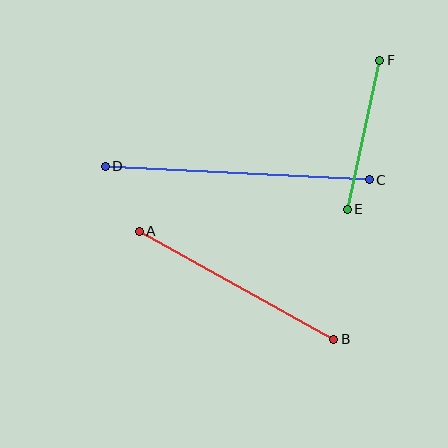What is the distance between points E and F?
The distance is approximately 153 pixels.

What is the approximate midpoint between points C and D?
The midpoint is at approximately (237, 173) pixels.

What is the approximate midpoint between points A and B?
The midpoint is at approximately (236, 285) pixels.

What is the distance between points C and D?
The distance is approximately 264 pixels.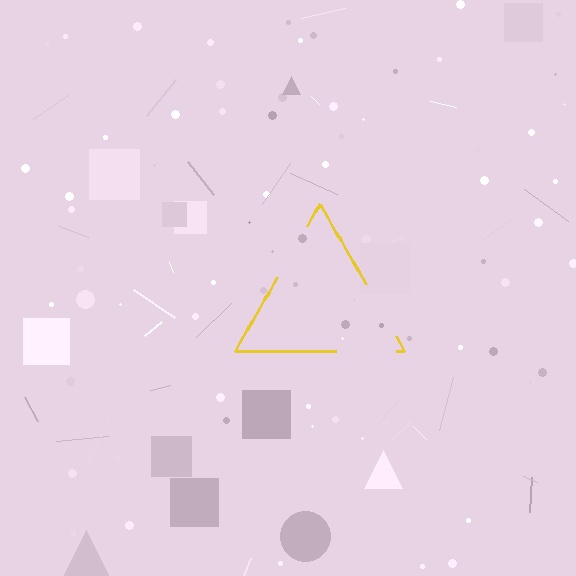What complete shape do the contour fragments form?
The contour fragments form a triangle.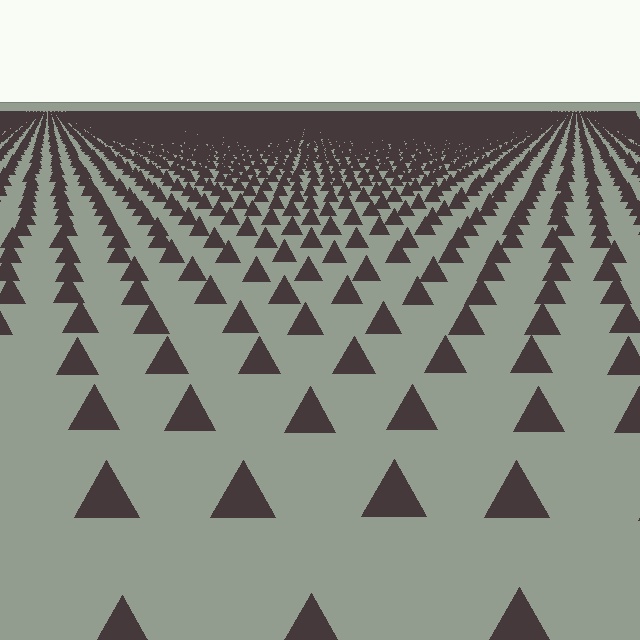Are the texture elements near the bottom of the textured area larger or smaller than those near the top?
Larger. Near the bottom, elements are closer to the viewer and appear at a bigger on-screen size.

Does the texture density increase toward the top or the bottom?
Density increases toward the top.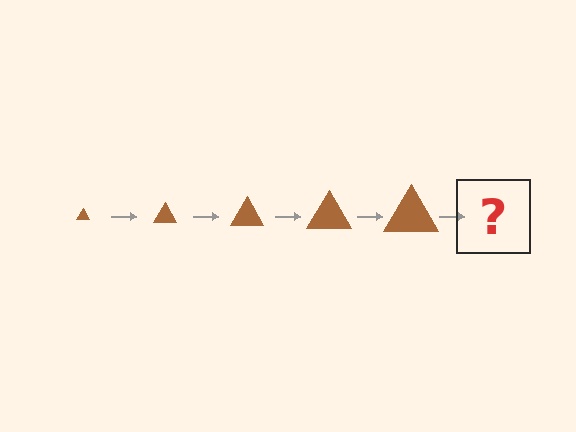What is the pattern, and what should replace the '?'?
The pattern is that the triangle gets progressively larger each step. The '?' should be a brown triangle, larger than the previous one.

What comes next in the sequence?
The next element should be a brown triangle, larger than the previous one.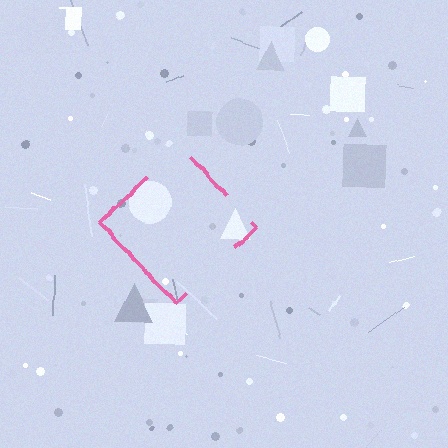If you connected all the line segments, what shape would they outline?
They would outline a diamond.